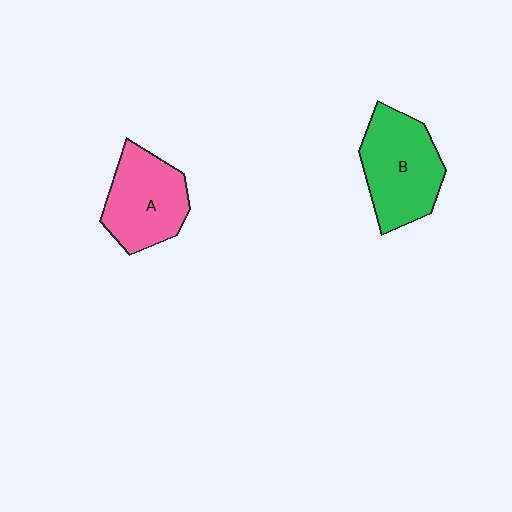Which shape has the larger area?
Shape B (green).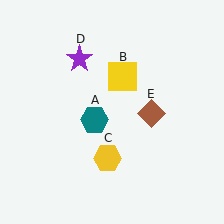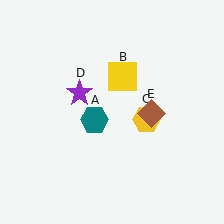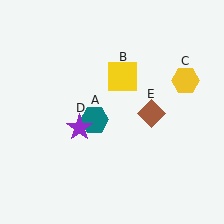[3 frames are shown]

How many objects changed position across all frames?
2 objects changed position: yellow hexagon (object C), purple star (object D).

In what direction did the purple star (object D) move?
The purple star (object D) moved down.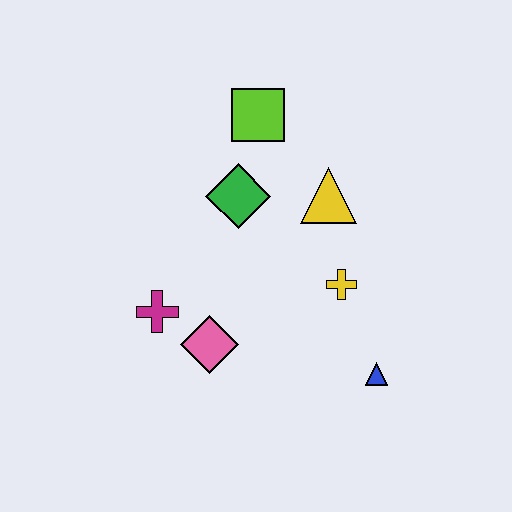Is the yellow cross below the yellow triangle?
Yes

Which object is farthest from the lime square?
The blue triangle is farthest from the lime square.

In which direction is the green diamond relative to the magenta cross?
The green diamond is above the magenta cross.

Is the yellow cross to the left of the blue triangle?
Yes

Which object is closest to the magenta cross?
The pink diamond is closest to the magenta cross.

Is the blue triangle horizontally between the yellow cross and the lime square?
No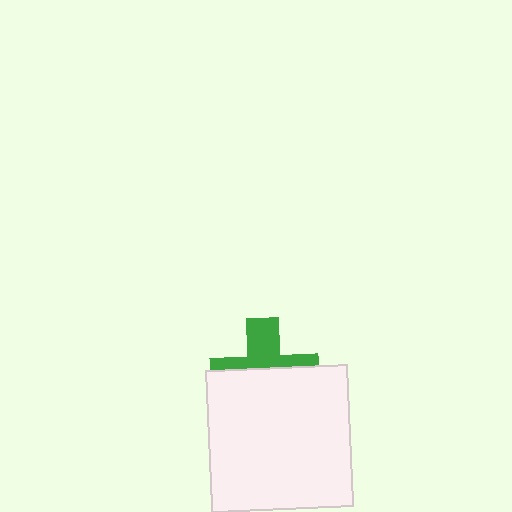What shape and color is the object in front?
The object in front is a white square.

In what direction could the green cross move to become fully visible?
The green cross could move up. That would shift it out from behind the white square entirely.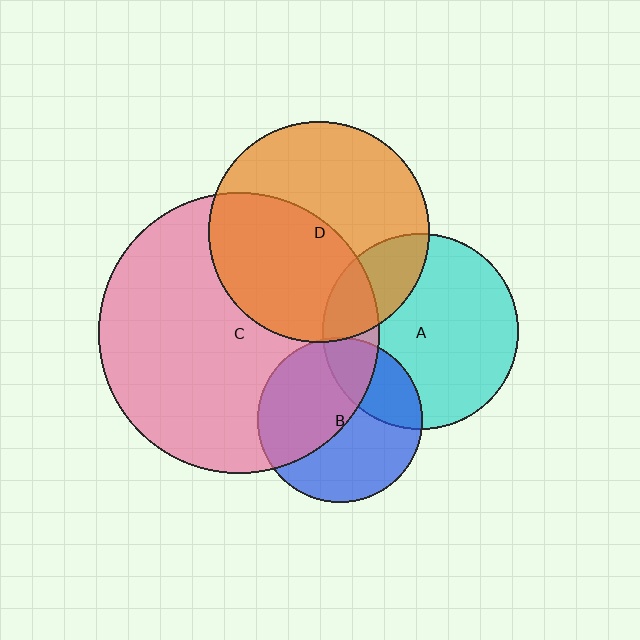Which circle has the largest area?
Circle C (pink).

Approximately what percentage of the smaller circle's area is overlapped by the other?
Approximately 25%.